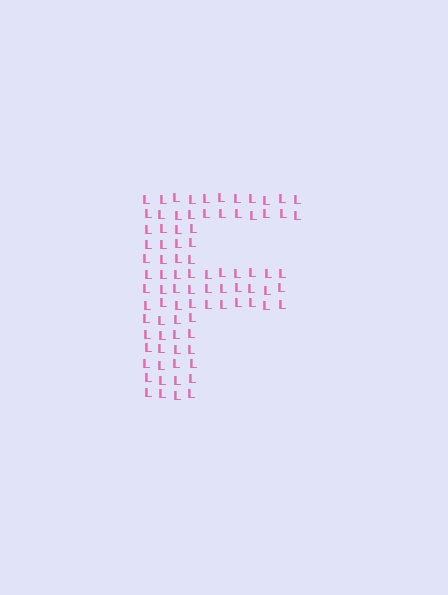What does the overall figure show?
The overall figure shows the letter F.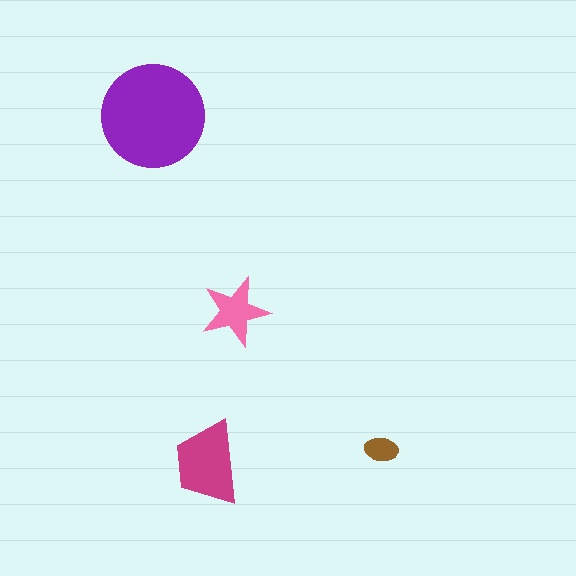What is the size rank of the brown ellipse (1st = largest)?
4th.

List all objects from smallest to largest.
The brown ellipse, the pink star, the magenta trapezoid, the purple circle.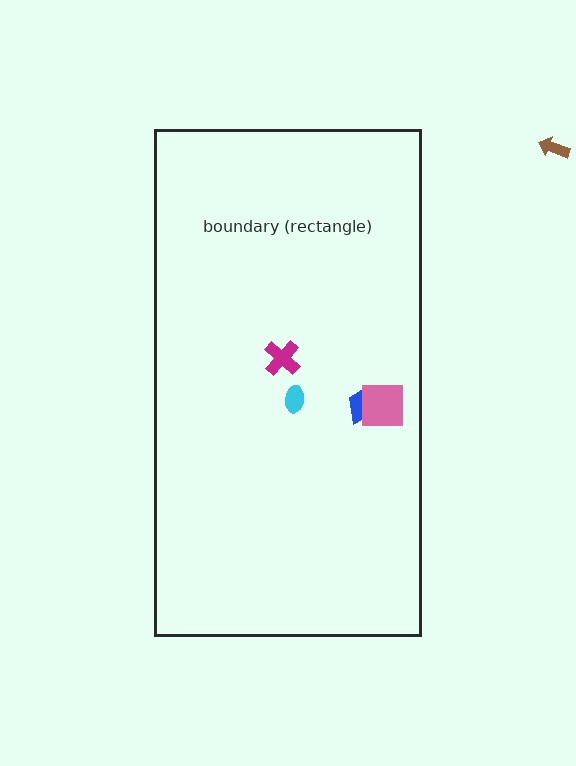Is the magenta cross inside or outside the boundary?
Inside.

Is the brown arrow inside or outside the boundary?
Outside.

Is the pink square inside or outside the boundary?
Inside.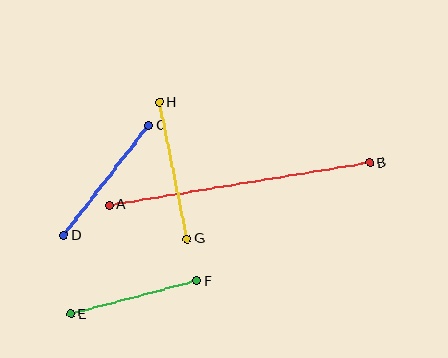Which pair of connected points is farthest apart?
Points A and B are farthest apart.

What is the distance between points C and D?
The distance is approximately 139 pixels.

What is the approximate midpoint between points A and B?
The midpoint is at approximately (240, 184) pixels.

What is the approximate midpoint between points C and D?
The midpoint is at approximately (106, 180) pixels.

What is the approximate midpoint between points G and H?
The midpoint is at approximately (173, 171) pixels.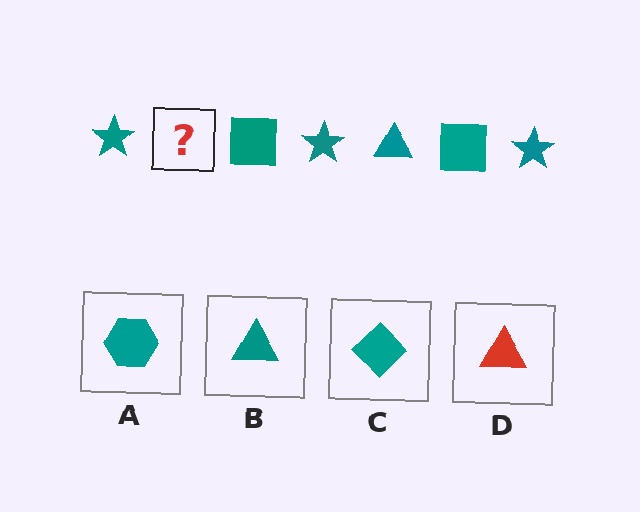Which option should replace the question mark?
Option B.